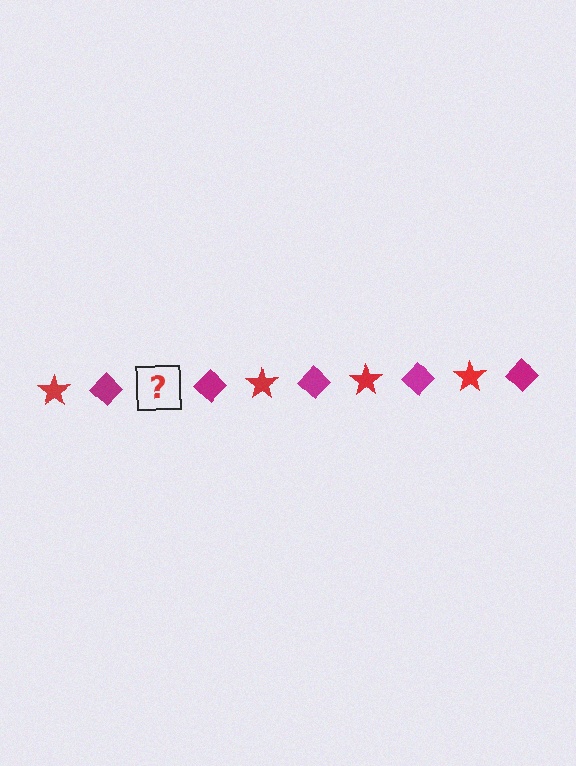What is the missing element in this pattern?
The missing element is a red star.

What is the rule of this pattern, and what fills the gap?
The rule is that the pattern alternates between red star and magenta diamond. The gap should be filled with a red star.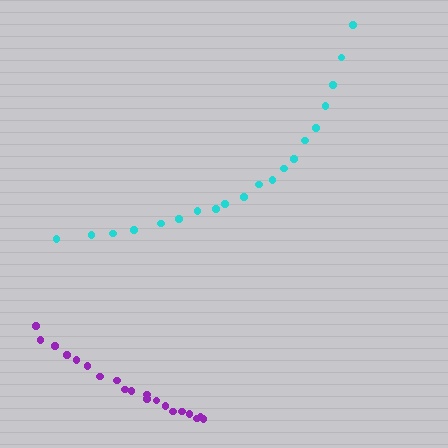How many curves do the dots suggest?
There are 2 distinct paths.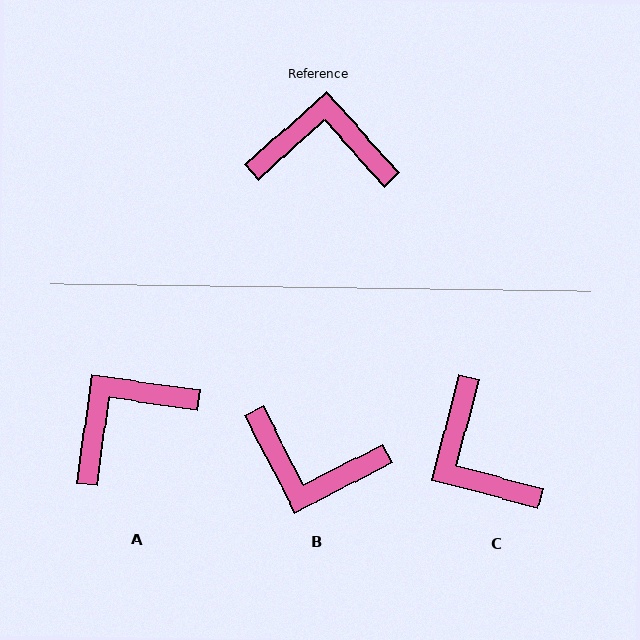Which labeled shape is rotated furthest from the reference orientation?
B, about 165 degrees away.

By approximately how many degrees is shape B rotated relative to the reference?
Approximately 165 degrees counter-clockwise.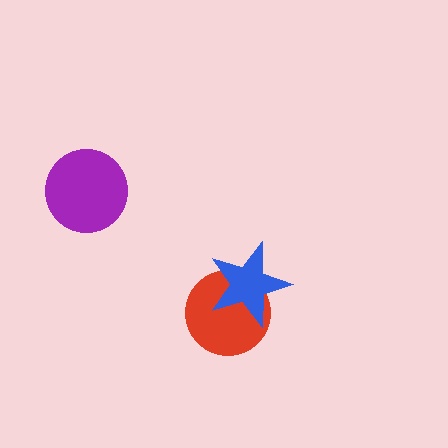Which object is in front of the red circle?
The blue star is in front of the red circle.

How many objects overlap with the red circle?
1 object overlaps with the red circle.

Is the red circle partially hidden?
Yes, it is partially covered by another shape.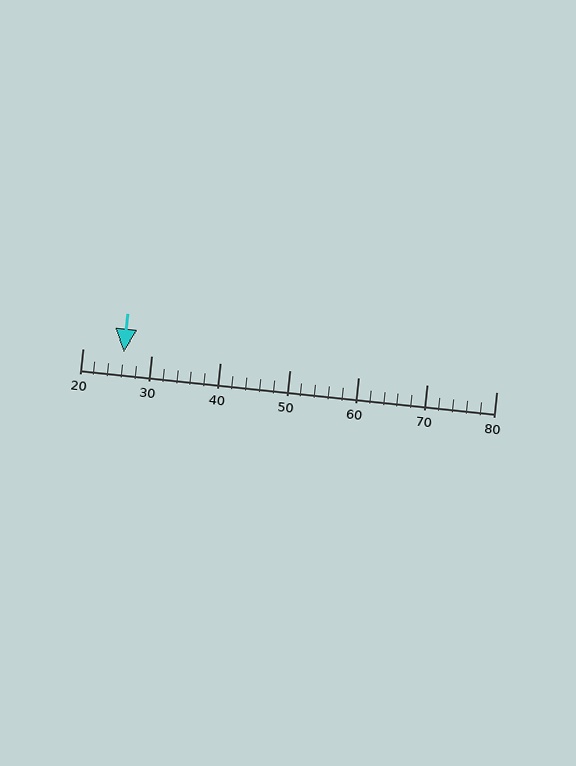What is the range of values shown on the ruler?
The ruler shows values from 20 to 80.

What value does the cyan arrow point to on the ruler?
The cyan arrow points to approximately 26.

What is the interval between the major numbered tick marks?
The major tick marks are spaced 10 units apart.